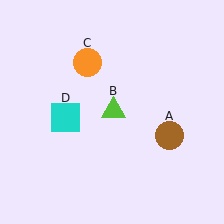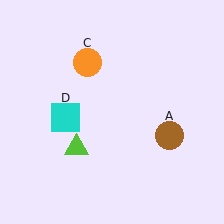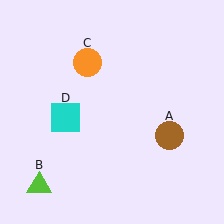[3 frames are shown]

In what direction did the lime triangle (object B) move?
The lime triangle (object B) moved down and to the left.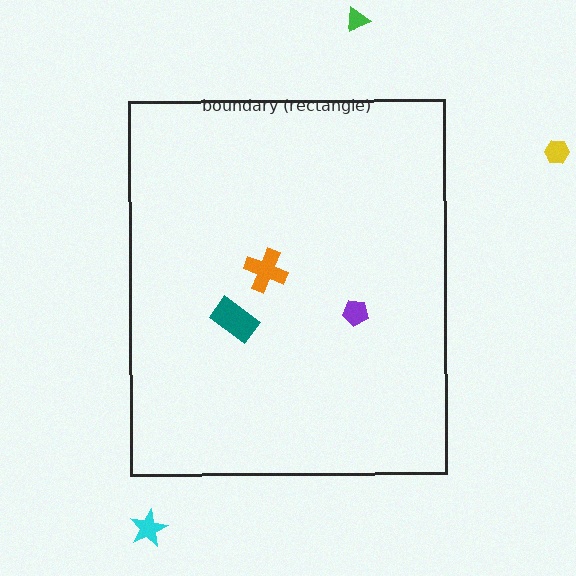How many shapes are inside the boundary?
3 inside, 3 outside.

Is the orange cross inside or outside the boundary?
Inside.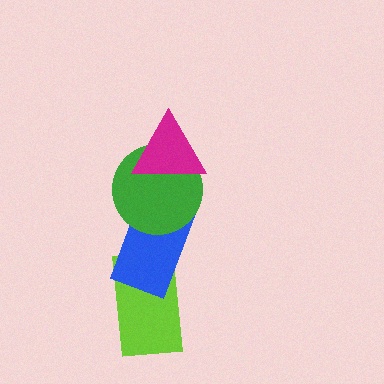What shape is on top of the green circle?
The magenta triangle is on top of the green circle.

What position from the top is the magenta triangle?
The magenta triangle is 1st from the top.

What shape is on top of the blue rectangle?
The green circle is on top of the blue rectangle.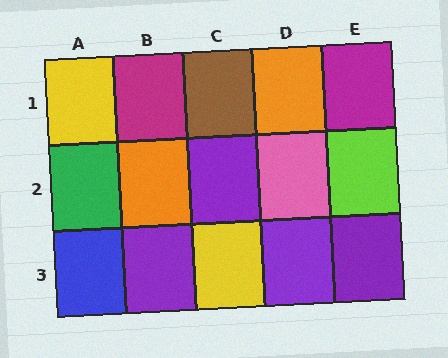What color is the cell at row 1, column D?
Orange.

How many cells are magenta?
2 cells are magenta.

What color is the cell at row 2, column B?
Orange.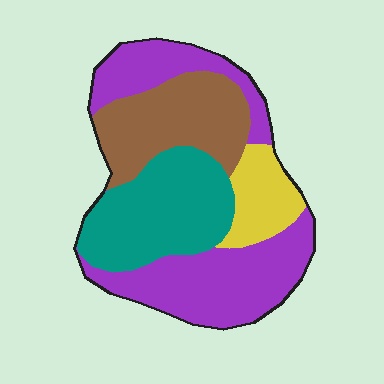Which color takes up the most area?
Purple, at roughly 40%.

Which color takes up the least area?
Yellow, at roughly 10%.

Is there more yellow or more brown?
Brown.